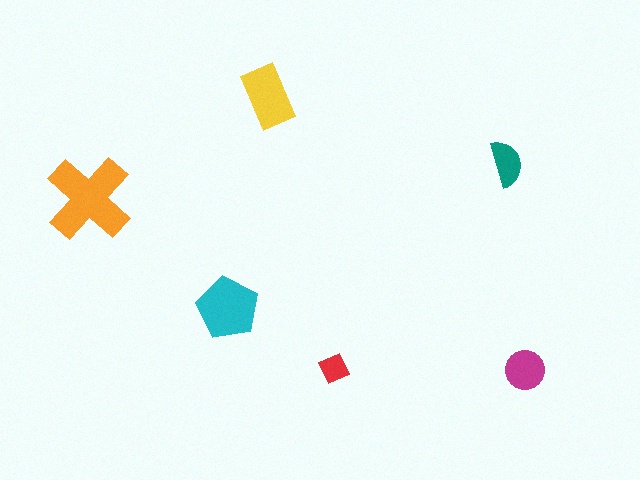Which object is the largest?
The orange cross.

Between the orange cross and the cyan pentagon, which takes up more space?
The orange cross.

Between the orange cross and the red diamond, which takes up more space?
The orange cross.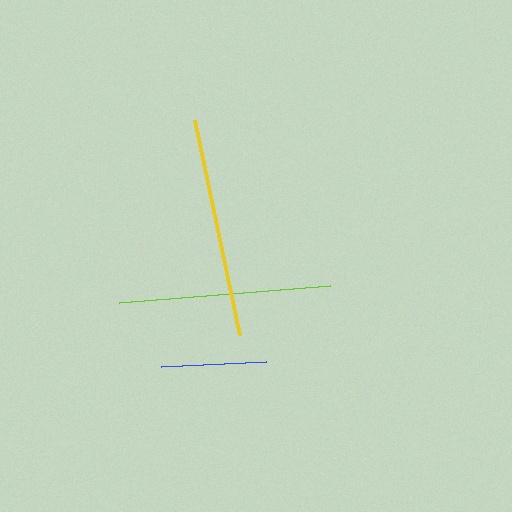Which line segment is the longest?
The yellow line is the longest at approximately 220 pixels.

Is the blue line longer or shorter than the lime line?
The lime line is longer than the blue line.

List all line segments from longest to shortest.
From longest to shortest: yellow, lime, blue.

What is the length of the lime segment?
The lime segment is approximately 211 pixels long.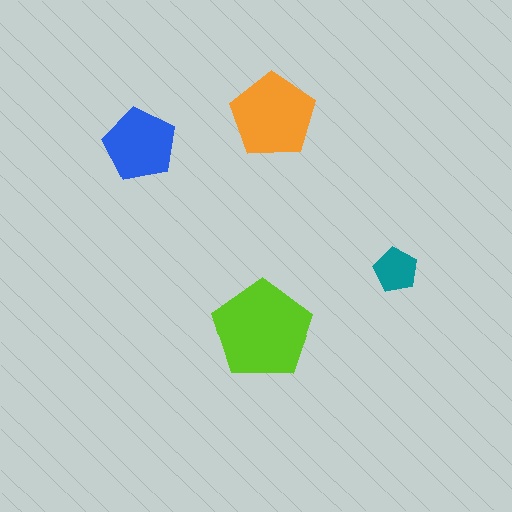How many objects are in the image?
There are 4 objects in the image.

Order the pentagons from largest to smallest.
the lime one, the orange one, the blue one, the teal one.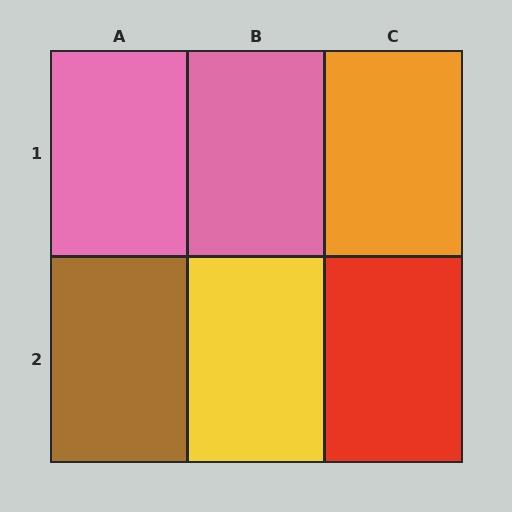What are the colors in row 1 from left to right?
Pink, pink, orange.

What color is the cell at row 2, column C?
Red.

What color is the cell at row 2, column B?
Yellow.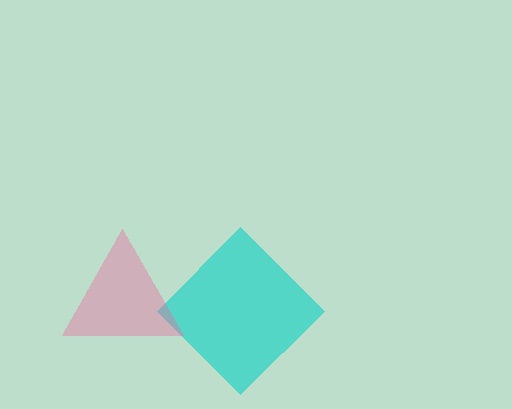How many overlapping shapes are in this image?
There are 2 overlapping shapes in the image.